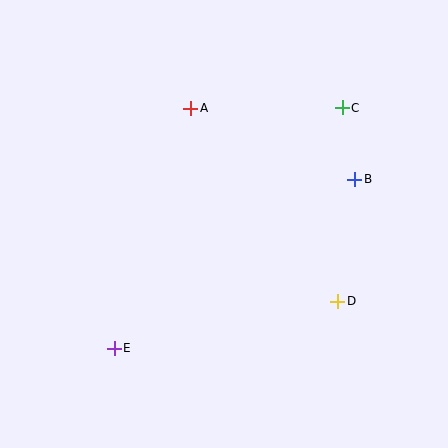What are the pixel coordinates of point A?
Point A is at (191, 108).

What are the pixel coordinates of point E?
Point E is at (114, 348).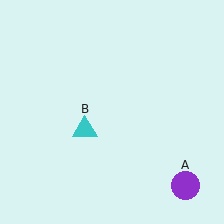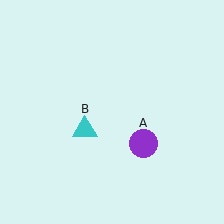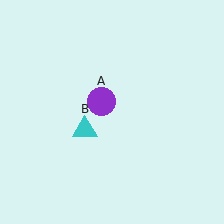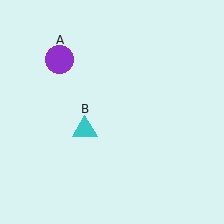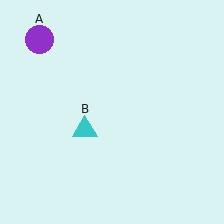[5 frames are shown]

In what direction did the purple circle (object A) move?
The purple circle (object A) moved up and to the left.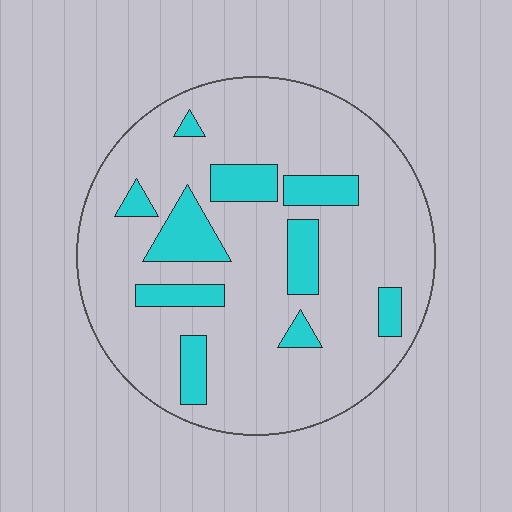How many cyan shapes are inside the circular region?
10.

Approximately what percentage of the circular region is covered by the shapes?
Approximately 20%.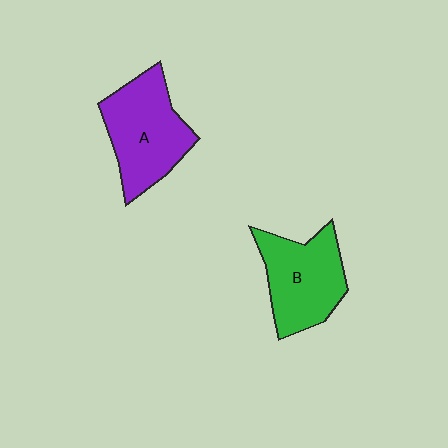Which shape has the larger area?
Shape A (purple).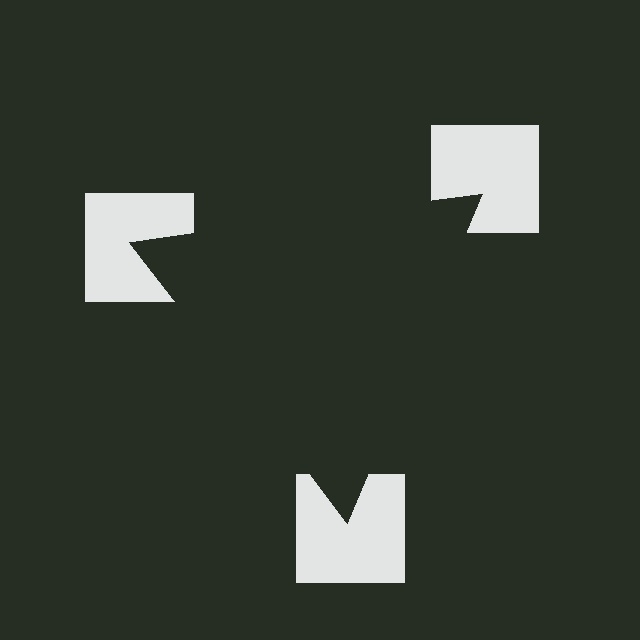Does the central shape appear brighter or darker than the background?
It typically appears slightly darker than the background, even though no actual brightness change is drawn.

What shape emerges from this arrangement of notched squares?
An illusory triangle — its edges are inferred from the aligned wedge cuts in the notched squares, not physically drawn.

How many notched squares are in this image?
There are 3 — one at each vertex of the illusory triangle.